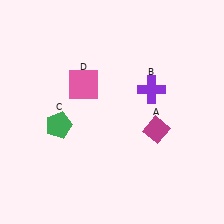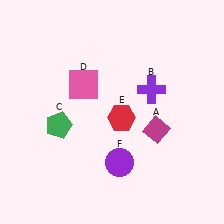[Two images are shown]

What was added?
A red hexagon (E), a purple circle (F) were added in Image 2.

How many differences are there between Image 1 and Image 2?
There are 2 differences between the two images.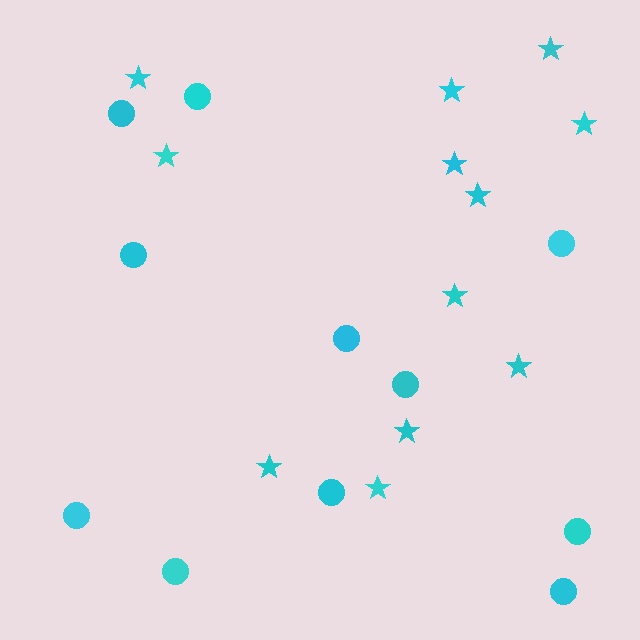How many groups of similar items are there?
There are 2 groups: one group of stars (12) and one group of circles (11).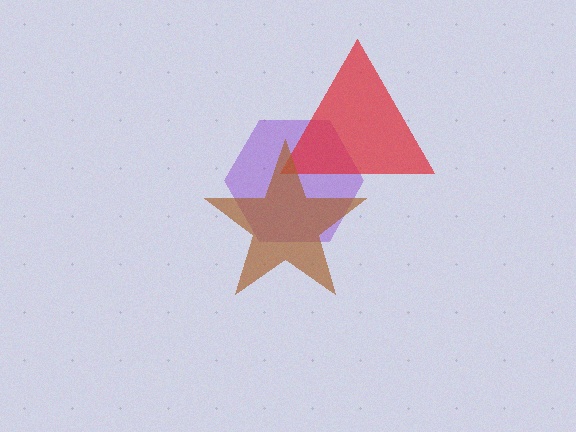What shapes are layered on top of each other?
The layered shapes are: a purple hexagon, a red triangle, a brown star.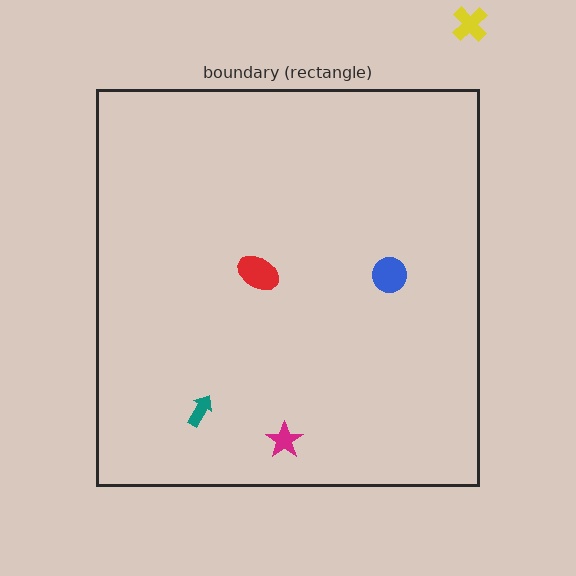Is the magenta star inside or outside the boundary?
Inside.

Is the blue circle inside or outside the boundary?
Inside.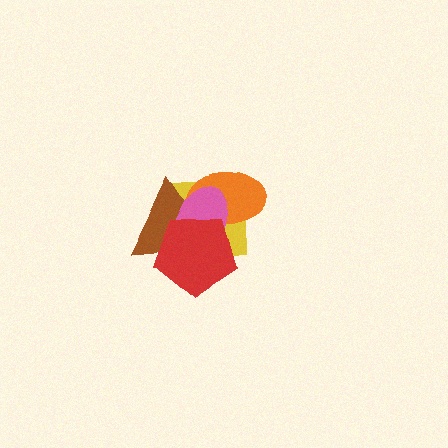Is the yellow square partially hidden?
Yes, it is partially covered by another shape.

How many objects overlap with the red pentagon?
4 objects overlap with the red pentagon.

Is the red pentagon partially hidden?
No, no other shape covers it.